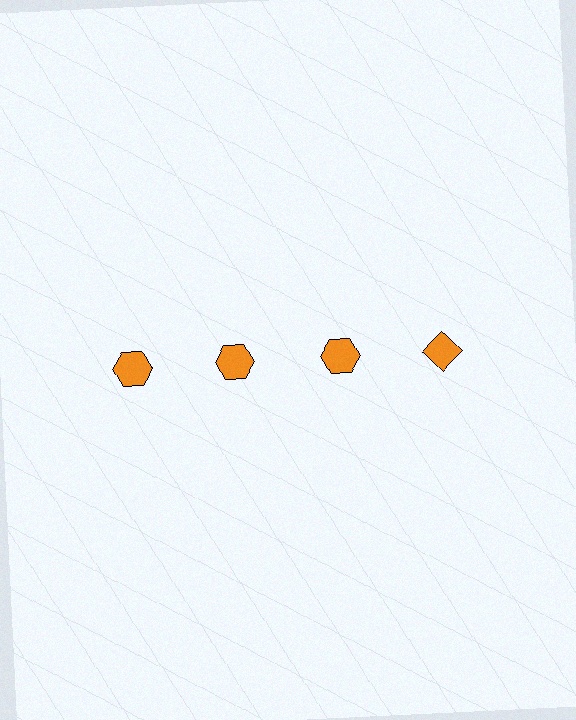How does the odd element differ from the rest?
It has a different shape: diamond instead of hexagon.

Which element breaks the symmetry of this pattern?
The orange diamond in the top row, second from right column breaks the symmetry. All other shapes are orange hexagons.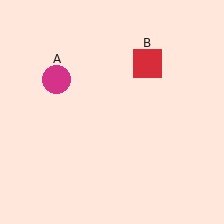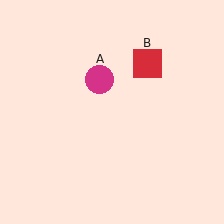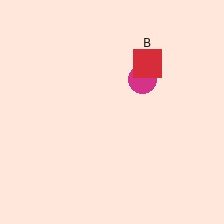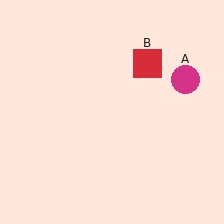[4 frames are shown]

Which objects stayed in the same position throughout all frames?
Red square (object B) remained stationary.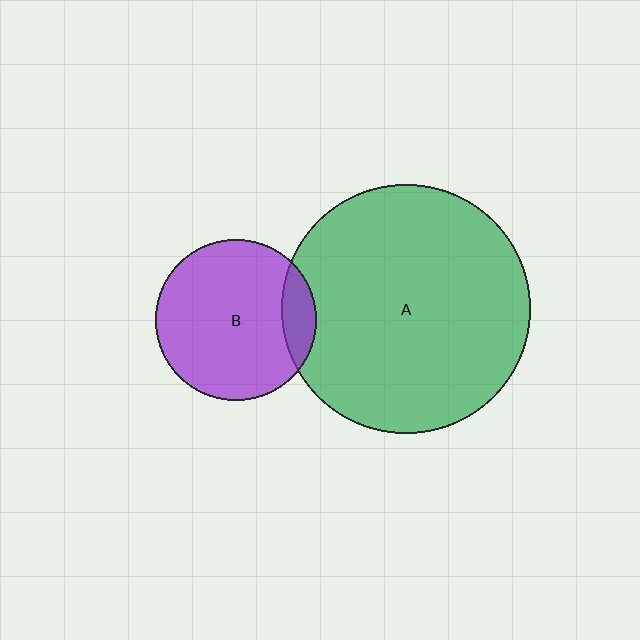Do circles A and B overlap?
Yes.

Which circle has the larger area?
Circle A (green).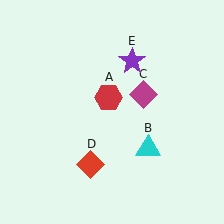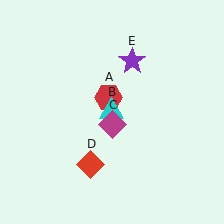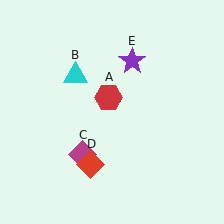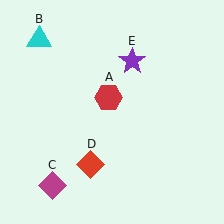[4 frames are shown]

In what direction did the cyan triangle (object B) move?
The cyan triangle (object B) moved up and to the left.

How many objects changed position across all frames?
2 objects changed position: cyan triangle (object B), magenta diamond (object C).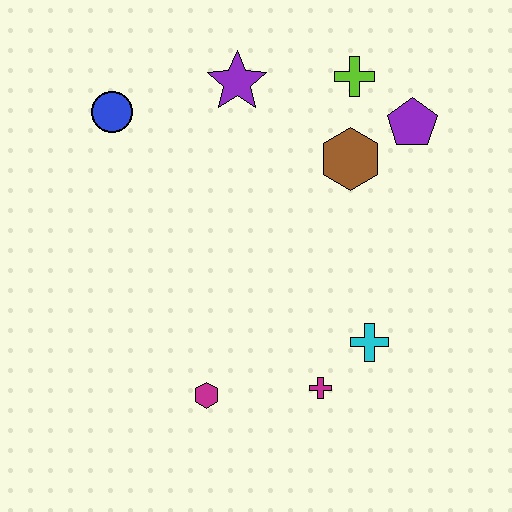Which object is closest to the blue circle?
The purple star is closest to the blue circle.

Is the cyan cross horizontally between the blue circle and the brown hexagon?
No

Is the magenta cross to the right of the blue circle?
Yes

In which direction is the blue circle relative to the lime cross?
The blue circle is to the left of the lime cross.